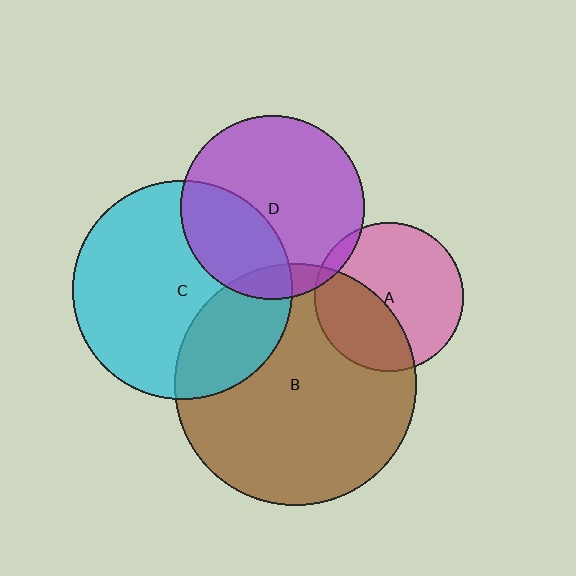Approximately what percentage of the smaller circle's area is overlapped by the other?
Approximately 10%.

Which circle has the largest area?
Circle B (brown).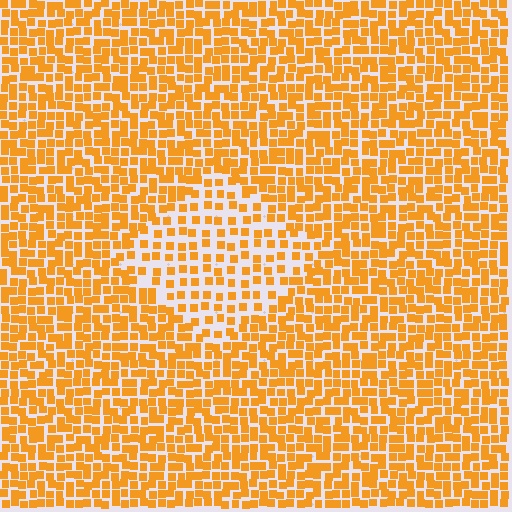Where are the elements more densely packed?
The elements are more densely packed outside the diamond boundary.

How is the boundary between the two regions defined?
The boundary is defined by a change in element density (approximately 1.8x ratio). All elements are the same color, size, and shape.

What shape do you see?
I see a diamond.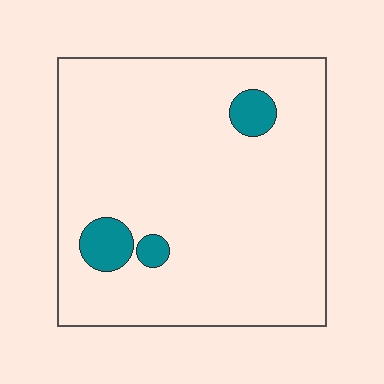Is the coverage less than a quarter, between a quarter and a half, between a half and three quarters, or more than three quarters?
Less than a quarter.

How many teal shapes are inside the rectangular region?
3.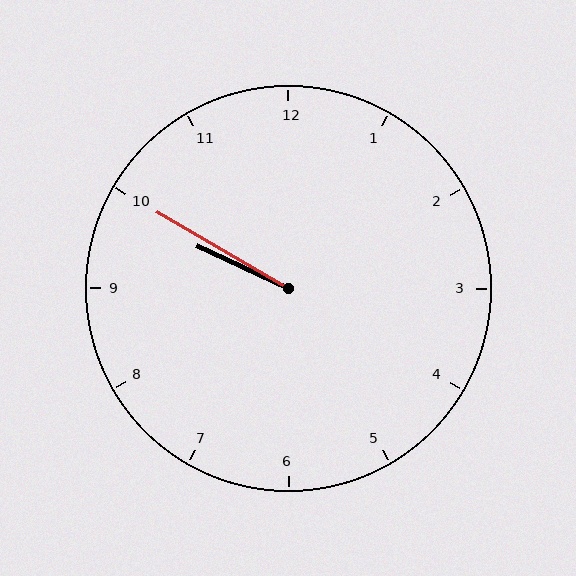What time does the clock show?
9:50.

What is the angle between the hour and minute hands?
Approximately 5 degrees.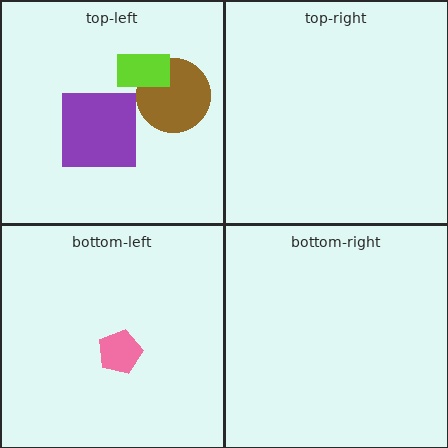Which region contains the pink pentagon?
The bottom-left region.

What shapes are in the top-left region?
The brown circle, the purple square, the lime rectangle.